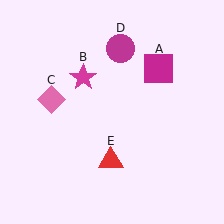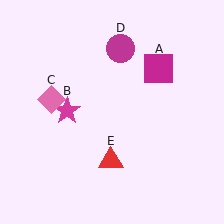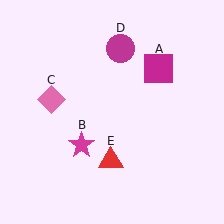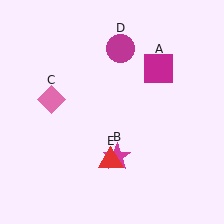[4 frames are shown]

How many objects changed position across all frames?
1 object changed position: magenta star (object B).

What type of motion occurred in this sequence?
The magenta star (object B) rotated counterclockwise around the center of the scene.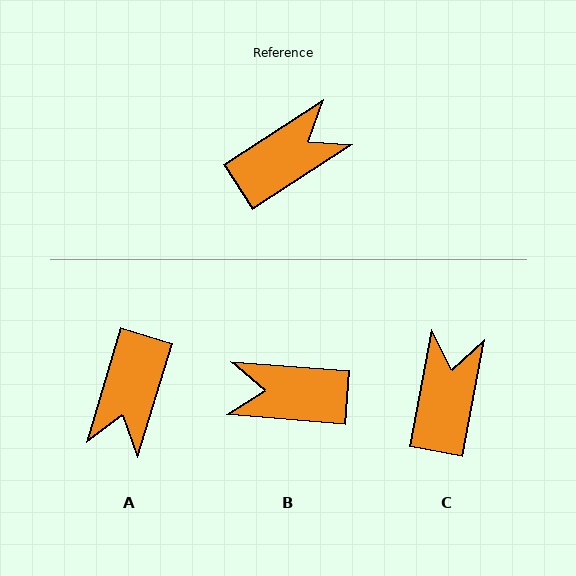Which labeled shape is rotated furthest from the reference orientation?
B, about 142 degrees away.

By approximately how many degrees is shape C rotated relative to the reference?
Approximately 46 degrees counter-clockwise.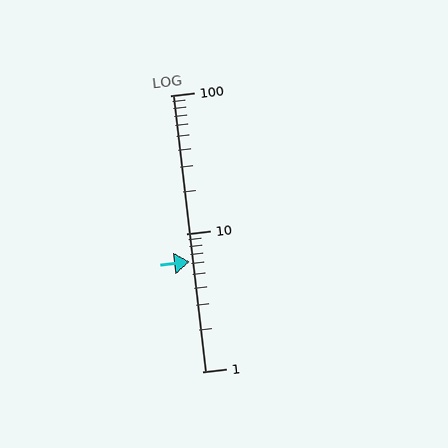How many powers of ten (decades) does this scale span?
The scale spans 2 decades, from 1 to 100.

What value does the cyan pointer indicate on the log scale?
The pointer indicates approximately 6.2.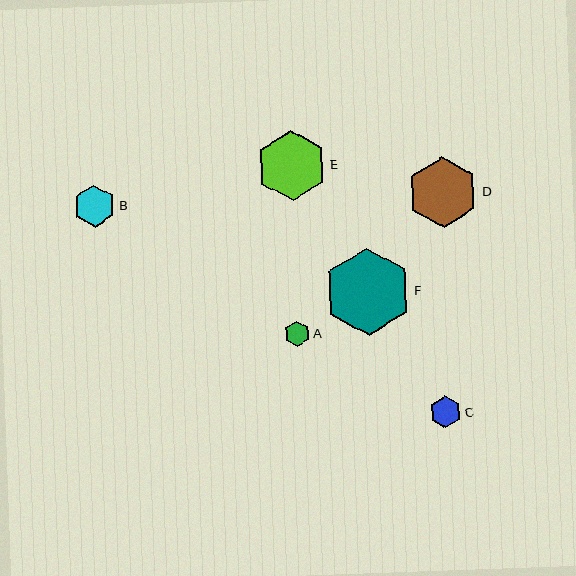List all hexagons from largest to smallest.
From largest to smallest: F, D, E, B, C, A.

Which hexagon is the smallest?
Hexagon A is the smallest with a size of approximately 25 pixels.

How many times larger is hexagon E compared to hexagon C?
Hexagon E is approximately 2.2 times the size of hexagon C.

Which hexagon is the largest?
Hexagon F is the largest with a size of approximately 87 pixels.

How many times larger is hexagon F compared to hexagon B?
Hexagon F is approximately 2.1 times the size of hexagon B.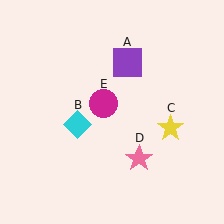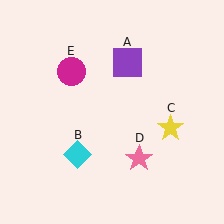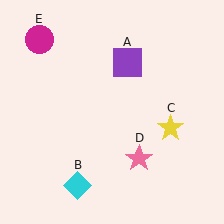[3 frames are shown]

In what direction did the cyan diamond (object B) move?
The cyan diamond (object B) moved down.